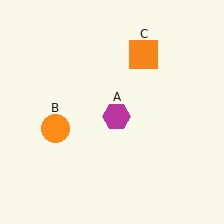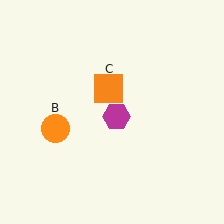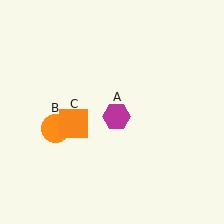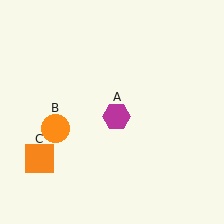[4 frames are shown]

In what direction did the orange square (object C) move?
The orange square (object C) moved down and to the left.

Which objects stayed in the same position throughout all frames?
Magenta hexagon (object A) and orange circle (object B) remained stationary.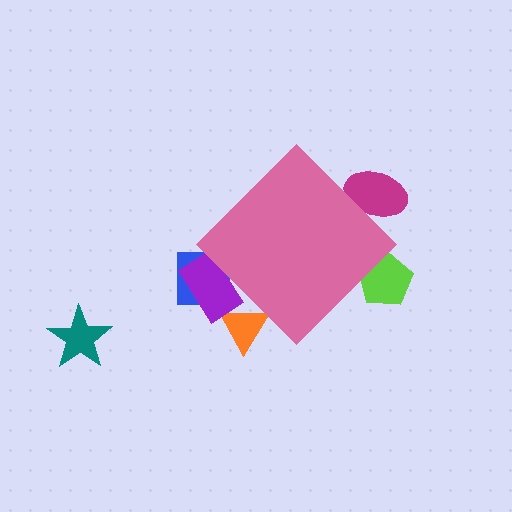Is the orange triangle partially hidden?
Yes, the orange triangle is partially hidden behind the pink diamond.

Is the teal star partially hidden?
No, the teal star is fully visible.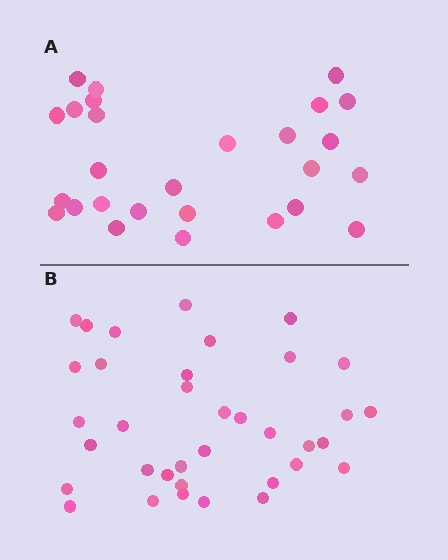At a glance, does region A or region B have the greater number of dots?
Region B (the bottom region) has more dots.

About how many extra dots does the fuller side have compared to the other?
Region B has roughly 8 or so more dots than region A.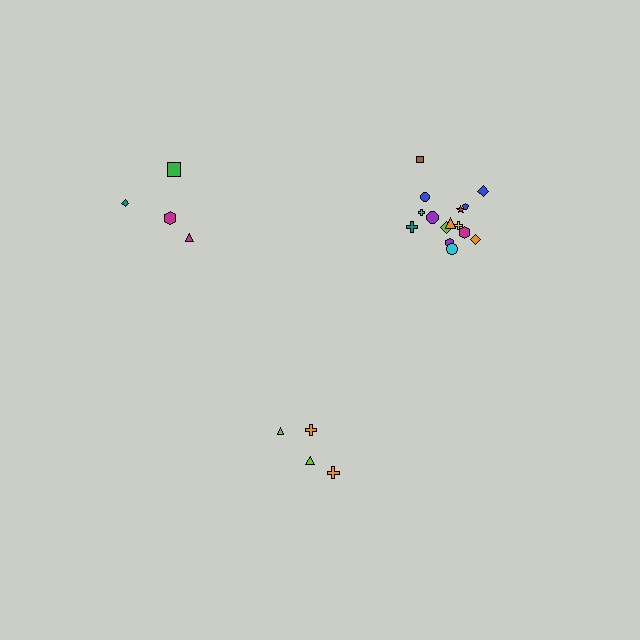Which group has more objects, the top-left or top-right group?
The top-right group.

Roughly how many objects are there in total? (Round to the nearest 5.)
Roughly 25 objects in total.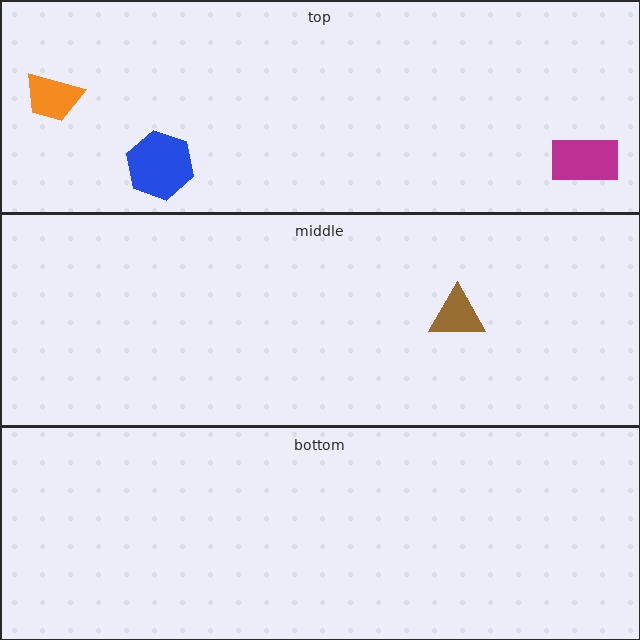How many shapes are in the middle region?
1.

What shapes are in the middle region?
The brown triangle.